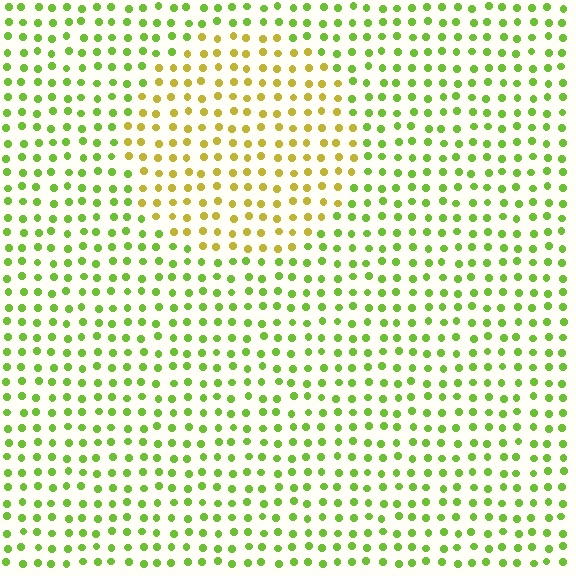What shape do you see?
I see a circle.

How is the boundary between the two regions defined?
The boundary is defined purely by a slight shift in hue (about 42 degrees). Spacing, size, and orientation are identical on both sides.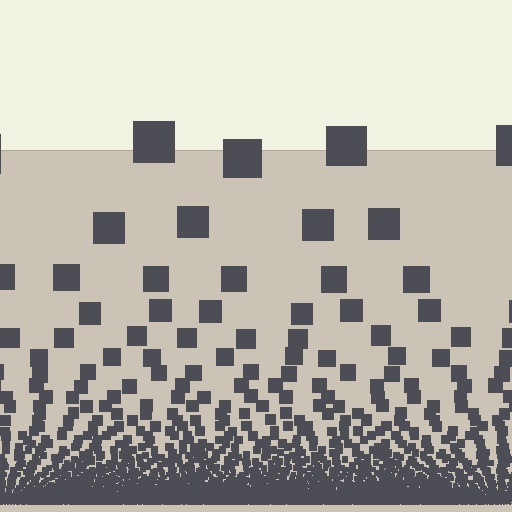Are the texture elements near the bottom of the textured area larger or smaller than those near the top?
Smaller. The gradient is inverted — elements near the bottom are smaller and denser.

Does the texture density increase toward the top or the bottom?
Density increases toward the bottom.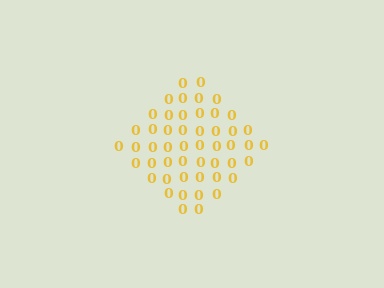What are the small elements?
The small elements are digit 0's.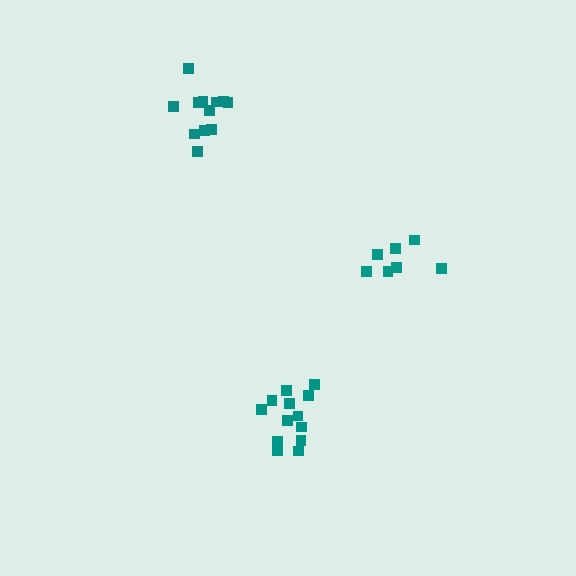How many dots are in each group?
Group 1: 8 dots, Group 2: 13 dots, Group 3: 13 dots (34 total).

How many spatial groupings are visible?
There are 3 spatial groupings.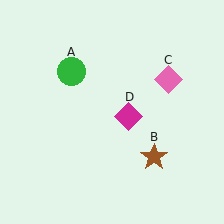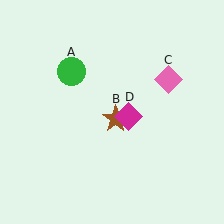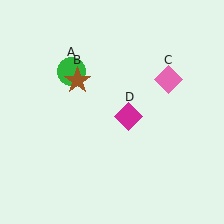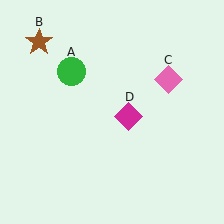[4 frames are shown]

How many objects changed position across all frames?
1 object changed position: brown star (object B).